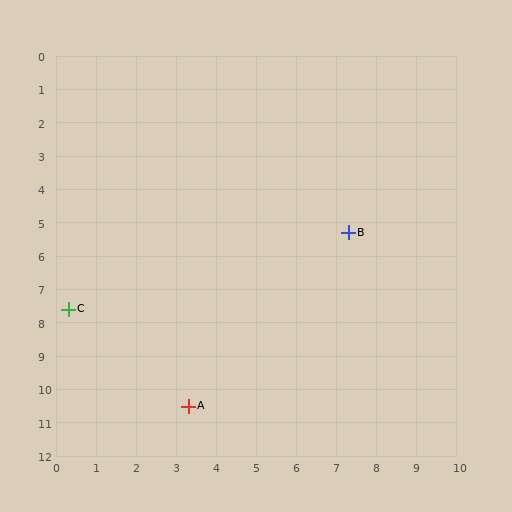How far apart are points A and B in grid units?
Points A and B are about 6.6 grid units apart.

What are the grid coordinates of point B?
Point B is at approximately (7.3, 5.3).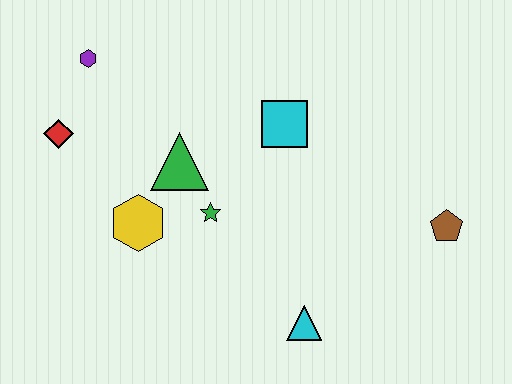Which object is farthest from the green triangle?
The brown pentagon is farthest from the green triangle.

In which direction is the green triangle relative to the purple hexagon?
The green triangle is below the purple hexagon.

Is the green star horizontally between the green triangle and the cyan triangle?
Yes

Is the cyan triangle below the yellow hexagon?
Yes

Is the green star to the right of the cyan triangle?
No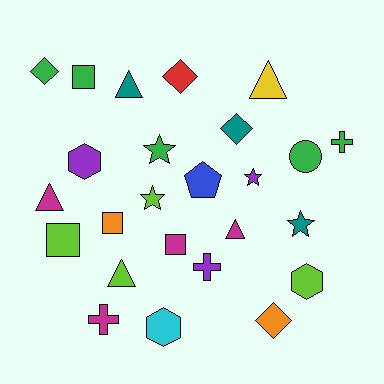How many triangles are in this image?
There are 5 triangles.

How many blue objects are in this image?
There is 1 blue object.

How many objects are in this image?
There are 25 objects.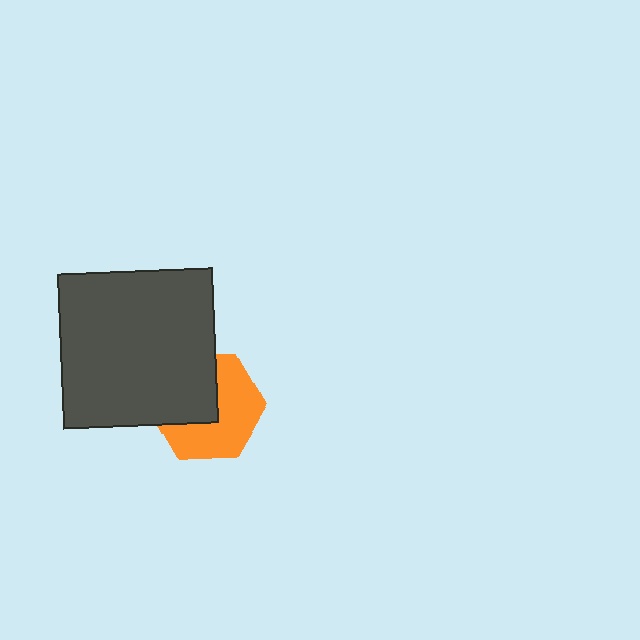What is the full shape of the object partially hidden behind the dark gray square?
The partially hidden object is an orange hexagon.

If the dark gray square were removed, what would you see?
You would see the complete orange hexagon.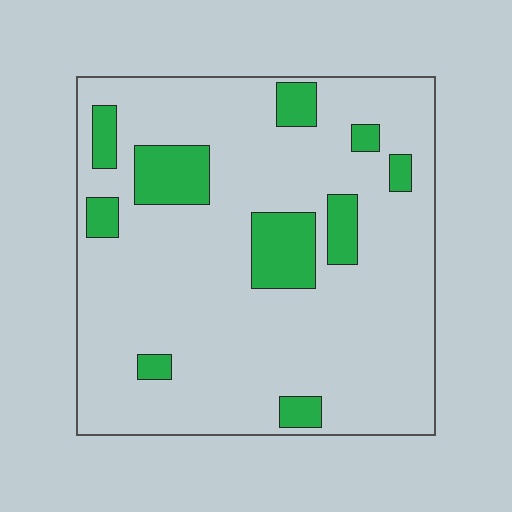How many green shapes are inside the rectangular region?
10.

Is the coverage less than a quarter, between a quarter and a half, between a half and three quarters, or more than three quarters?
Less than a quarter.